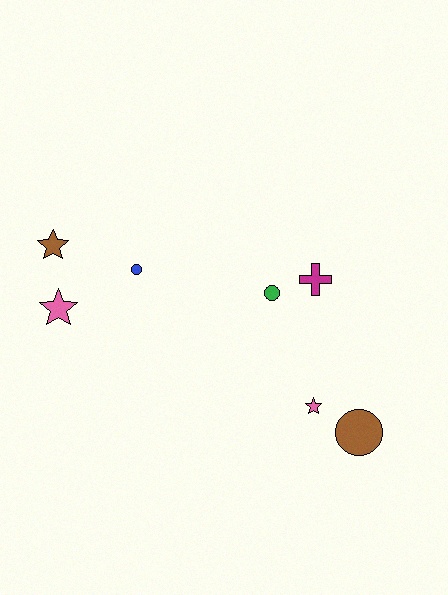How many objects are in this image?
There are 7 objects.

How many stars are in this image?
There are 3 stars.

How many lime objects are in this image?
There are no lime objects.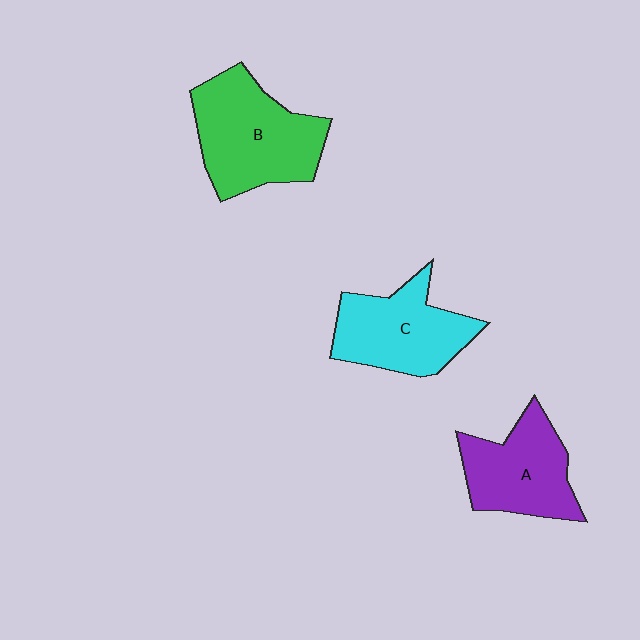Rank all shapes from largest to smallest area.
From largest to smallest: B (green), C (cyan), A (purple).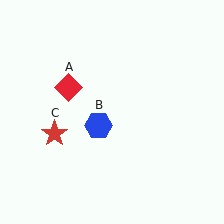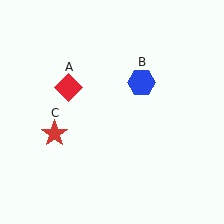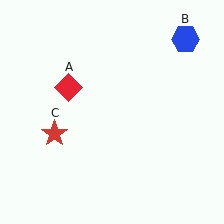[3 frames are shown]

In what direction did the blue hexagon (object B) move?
The blue hexagon (object B) moved up and to the right.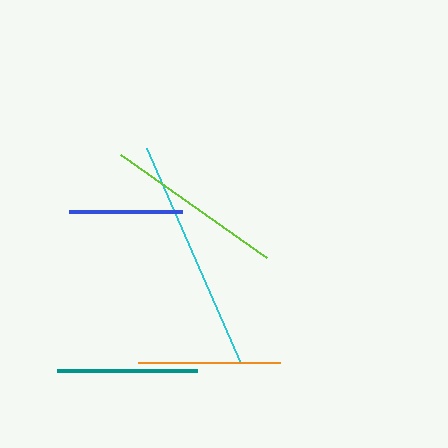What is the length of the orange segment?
The orange segment is approximately 141 pixels long.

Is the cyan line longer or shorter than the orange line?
The cyan line is longer than the orange line.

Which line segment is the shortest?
The blue line is the shortest at approximately 113 pixels.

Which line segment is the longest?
The cyan line is the longest at approximately 235 pixels.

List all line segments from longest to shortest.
From longest to shortest: cyan, lime, orange, teal, blue.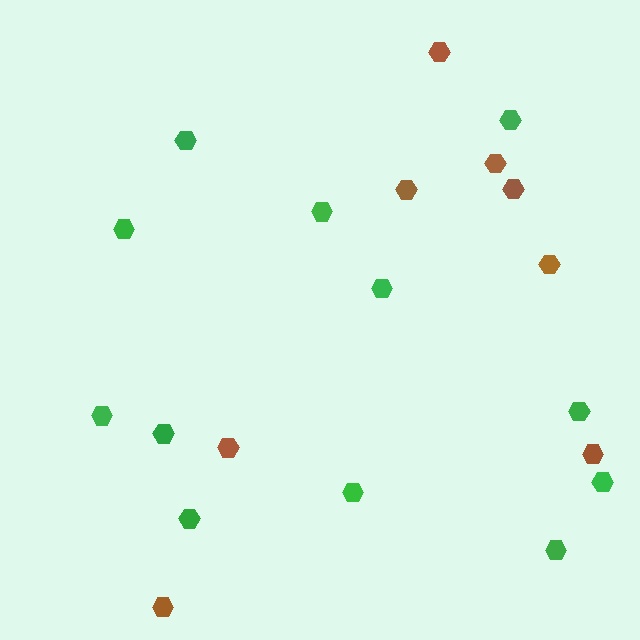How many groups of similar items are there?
There are 2 groups: one group of green hexagons (12) and one group of brown hexagons (8).